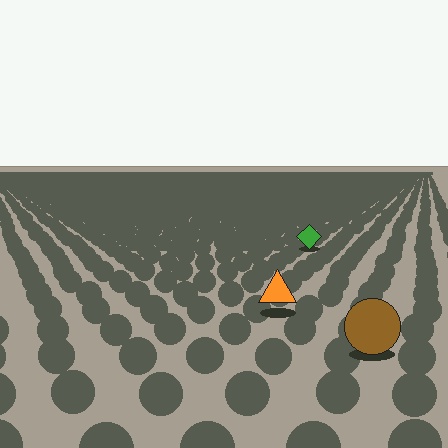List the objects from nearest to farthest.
From nearest to farthest: the brown circle, the orange triangle, the green diamond.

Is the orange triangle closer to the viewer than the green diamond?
Yes. The orange triangle is closer — you can tell from the texture gradient: the ground texture is coarser near it.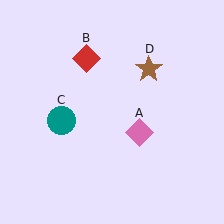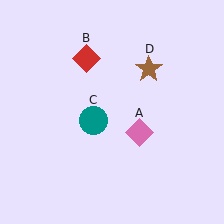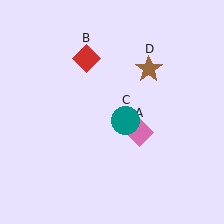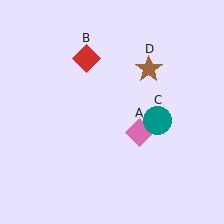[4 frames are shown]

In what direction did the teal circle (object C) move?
The teal circle (object C) moved right.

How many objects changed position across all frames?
1 object changed position: teal circle (object C).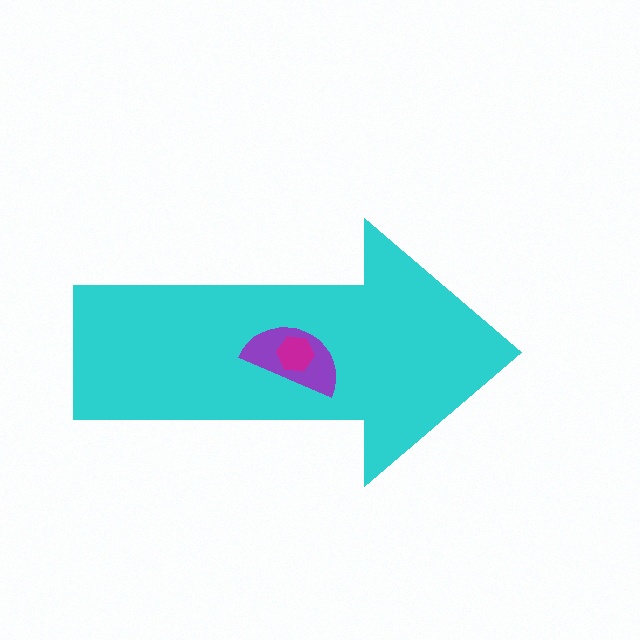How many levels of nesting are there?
3.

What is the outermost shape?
The cyan arrow.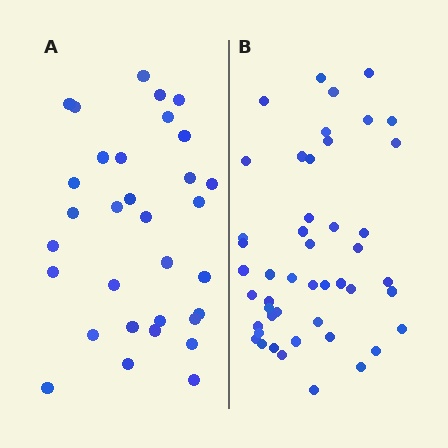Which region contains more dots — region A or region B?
Region B (the right region) has more dots.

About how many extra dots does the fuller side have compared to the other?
Region B has approximately 15 more dots than region A.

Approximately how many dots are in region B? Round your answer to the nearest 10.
About 50 dots. (The exact count is 47, which rounds to 50.)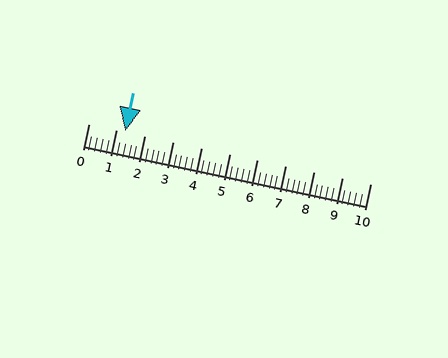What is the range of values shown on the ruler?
The ruler shows values from 0 to 10.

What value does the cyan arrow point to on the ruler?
The cyan arrow points to approximately 1.3.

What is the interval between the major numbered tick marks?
The major tick marks are spaced 1 units apart.